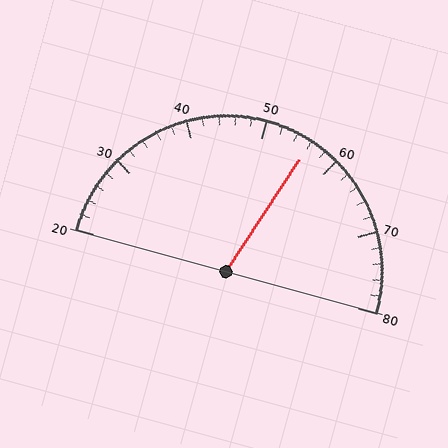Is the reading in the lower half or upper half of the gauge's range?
The reading is in the upper half of the range (20 to 80).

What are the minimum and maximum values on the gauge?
The gauge ranges from 20 to 80.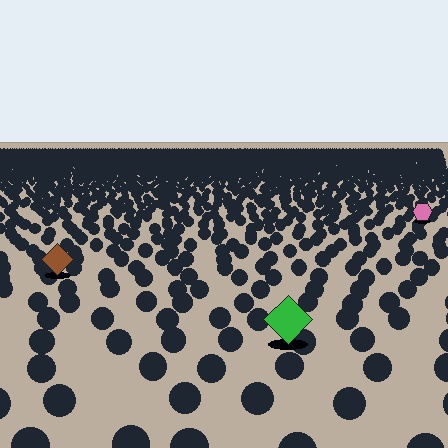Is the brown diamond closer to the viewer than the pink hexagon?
Yes. The brown diamond is closer — you can tell from the texture gradient: the ground texture is coarser near it.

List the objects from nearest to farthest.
From nearest to farthest: the green diamond, the brown diamond, the pink hexagon.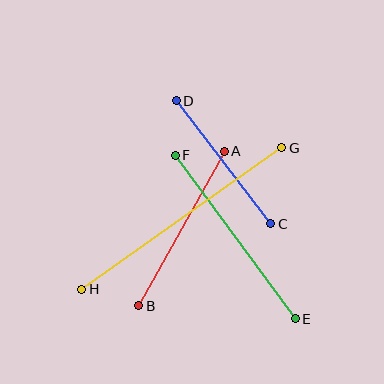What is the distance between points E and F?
The distance is approximately 203 pixels.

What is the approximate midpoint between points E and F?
The midpoint is at approximately (235, 237) pixels.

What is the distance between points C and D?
The distance is approximately 155 pixels.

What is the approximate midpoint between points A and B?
The midpoint is at approximately (181, 228) pixels.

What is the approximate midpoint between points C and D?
The midpoint is at approximately (224, 162) pixels.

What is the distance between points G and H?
The distance is approximately 245 pixels.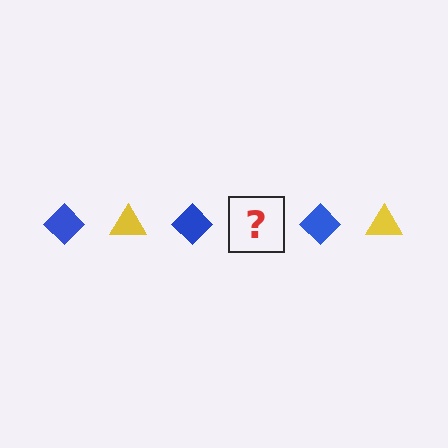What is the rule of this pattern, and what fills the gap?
The rule is that the pattern alternates between blue diamond and yellow triangle. The gap should be filled with a yellow triangle.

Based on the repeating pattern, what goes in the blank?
The blank should be a yellow triangle.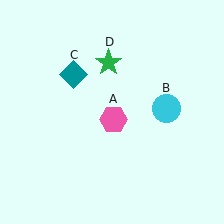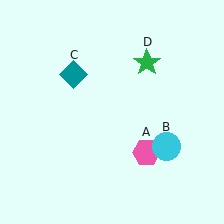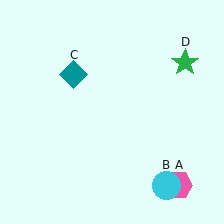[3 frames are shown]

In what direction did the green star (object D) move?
The green star (object D) moved right.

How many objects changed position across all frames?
3 objects changed position: pink hexagon (object A), cyan circle (object B), green star (object D).